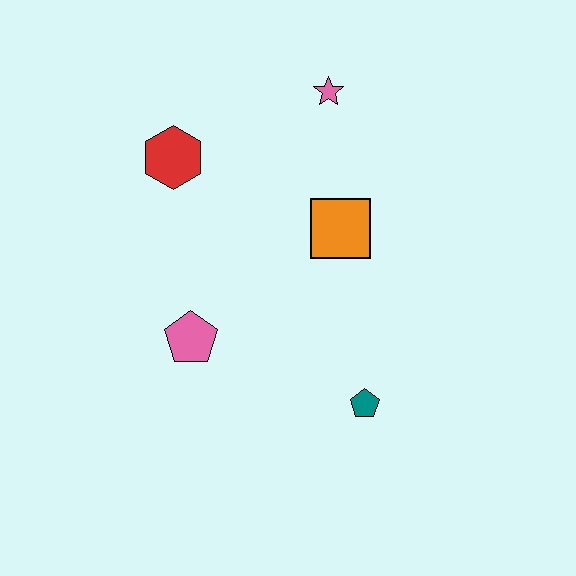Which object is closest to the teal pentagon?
The orange square is closest to the teal pentagon.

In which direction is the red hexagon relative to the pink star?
The red hexagon is to the left of the pink star.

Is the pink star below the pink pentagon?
No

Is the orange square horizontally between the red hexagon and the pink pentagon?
No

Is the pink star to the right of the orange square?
No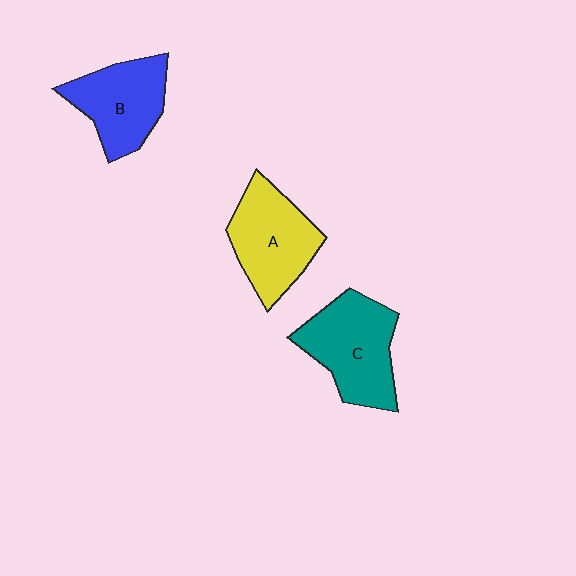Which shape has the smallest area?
Shape B (blue).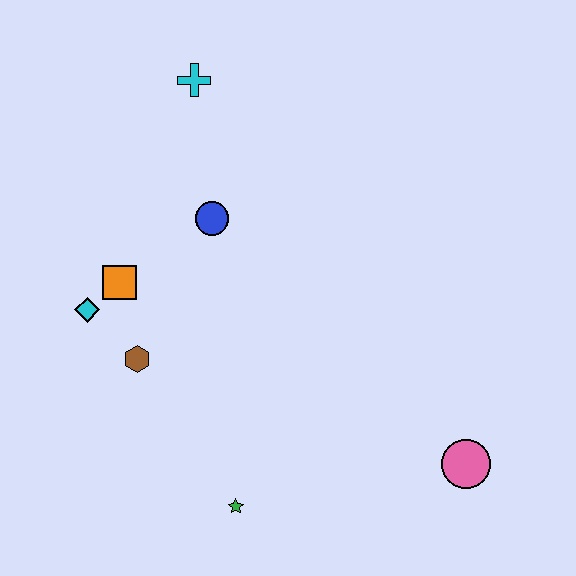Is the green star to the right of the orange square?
Yes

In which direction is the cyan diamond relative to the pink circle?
The cyan diamond is to the left of the pink circle.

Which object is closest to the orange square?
The cyan diamond is closest to the orange square.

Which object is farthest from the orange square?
The pink circle is farthest from the orange square.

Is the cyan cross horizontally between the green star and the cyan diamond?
Yes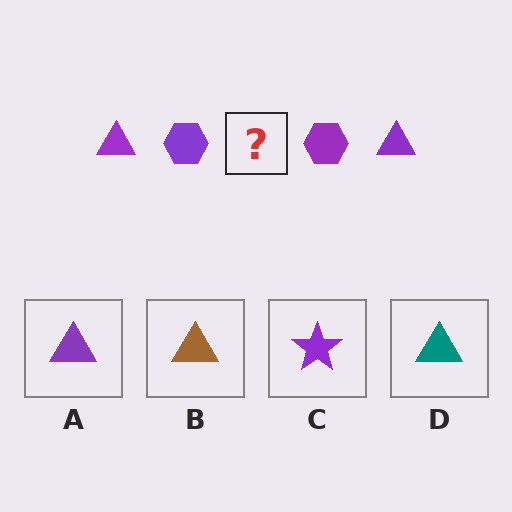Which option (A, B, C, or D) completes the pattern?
A.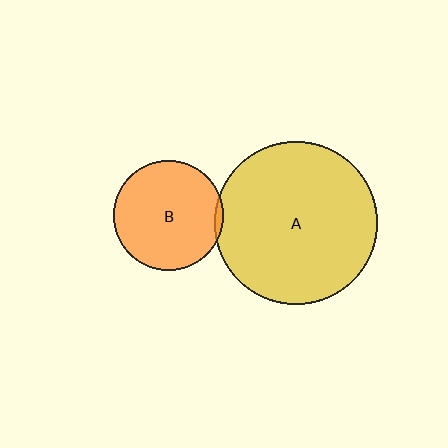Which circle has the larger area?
Circle A (yellow).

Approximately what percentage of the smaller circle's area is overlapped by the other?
Approximately 5%.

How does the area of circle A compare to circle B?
Approximately 2.2 times.